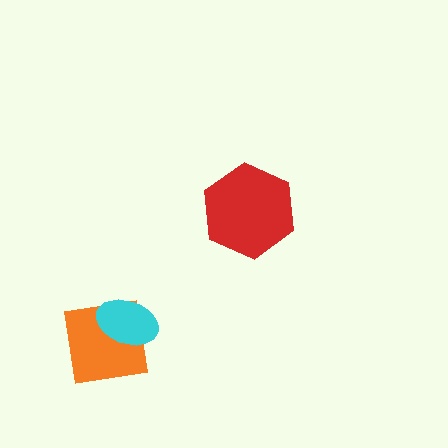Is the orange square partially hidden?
Yes, it is partially covered by another shape.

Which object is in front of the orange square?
The cyan ellipse is in front of the orange square.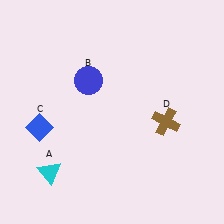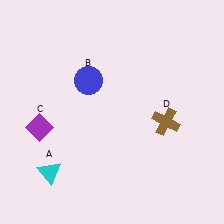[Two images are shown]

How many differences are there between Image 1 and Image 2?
There is 1 difference between the two images.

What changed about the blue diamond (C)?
In Image 1, C is blue. In Image 2, it changed to purple.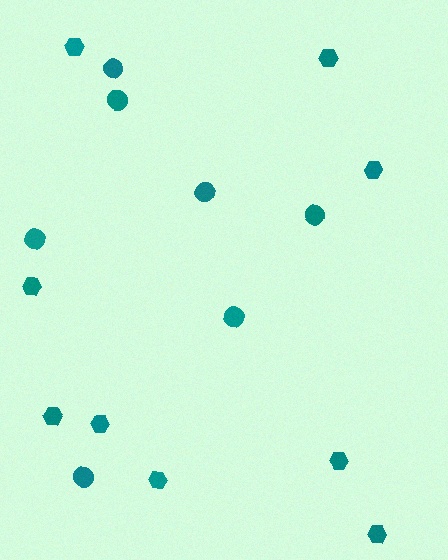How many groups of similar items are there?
There are 2 groups: one group of circles (7) and one group of hexagons (9).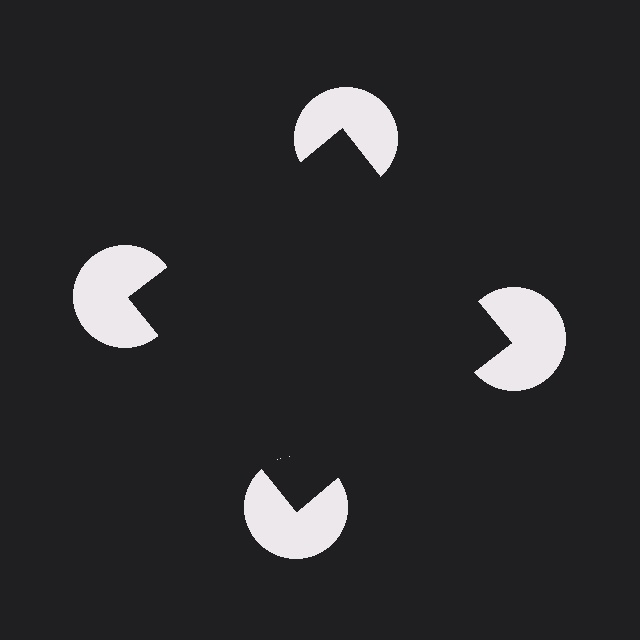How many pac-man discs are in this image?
There are 4 — one at each vertex of the illusory square.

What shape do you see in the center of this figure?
An illusory square — its edges are inferred from the aligned wedge cuts in the pac-man discs, not physically drawn.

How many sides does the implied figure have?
4 sides.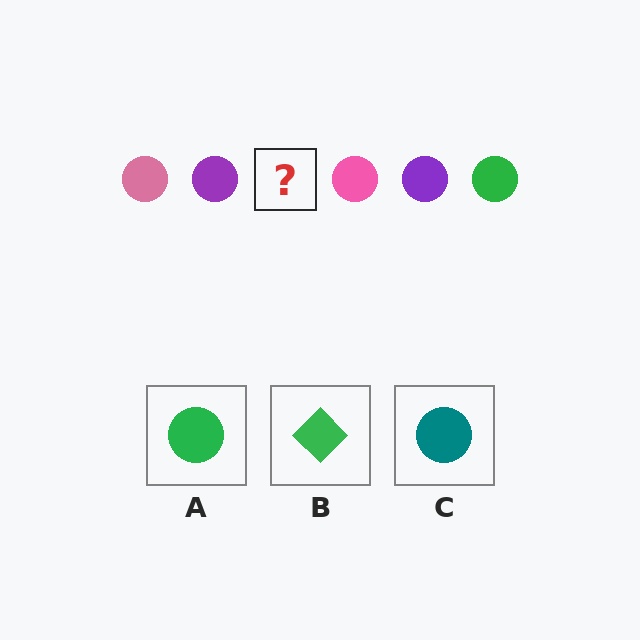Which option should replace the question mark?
Option A.